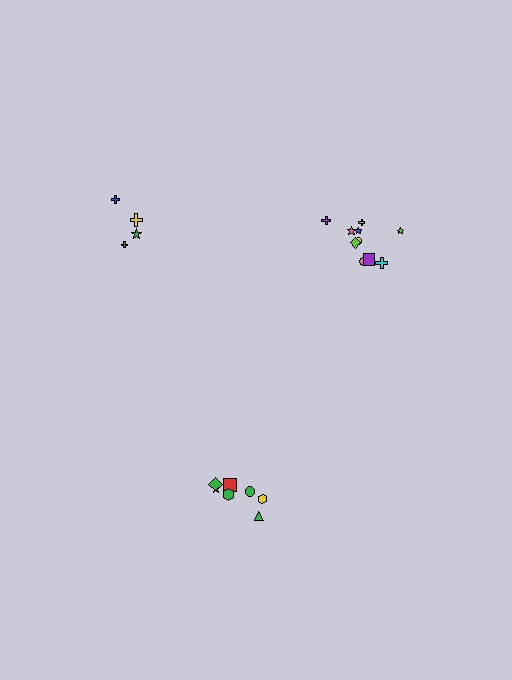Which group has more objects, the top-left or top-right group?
The top-right group.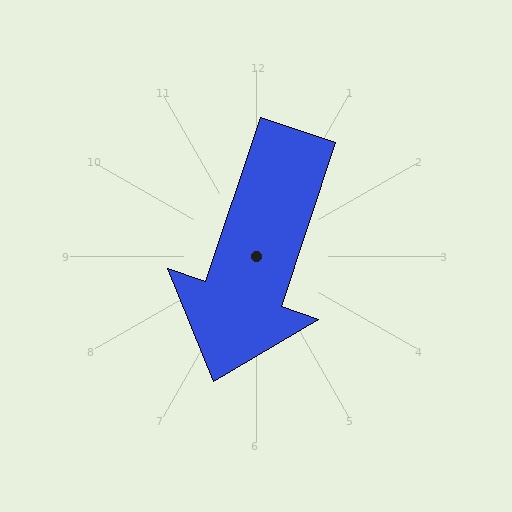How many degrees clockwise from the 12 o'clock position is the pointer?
Approximately 199 degrees.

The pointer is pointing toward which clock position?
Roughly 7 o'clock.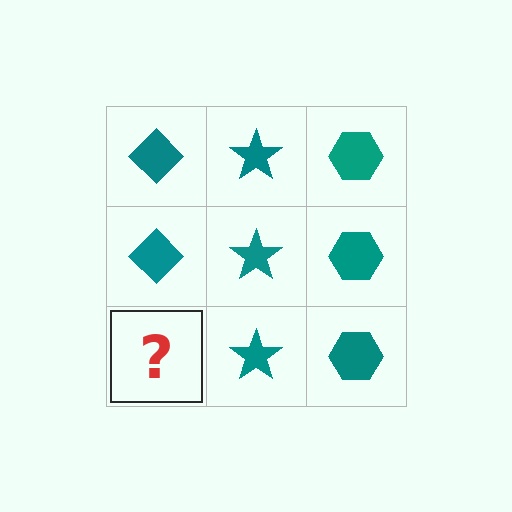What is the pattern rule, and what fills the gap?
The rule is that each column has a consistent shape. The gap should be filled with a teal diamond.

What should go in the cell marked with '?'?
The missing cell should contain a teal diamond.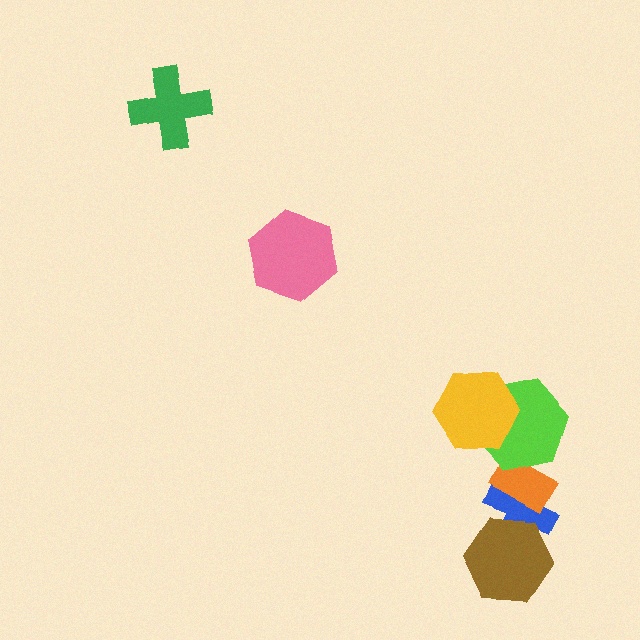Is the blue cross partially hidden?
Yes, it is partially covered by another shape.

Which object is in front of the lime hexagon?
The yellow hexagon is in front of the lime hexagon.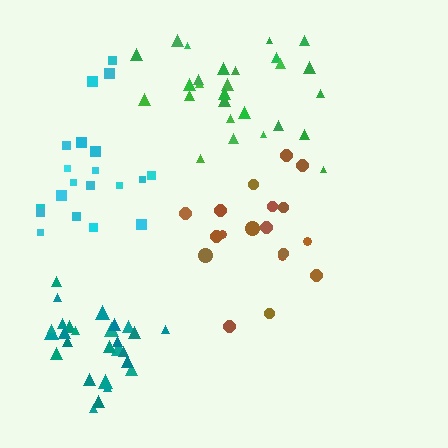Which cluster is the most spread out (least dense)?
Cyan.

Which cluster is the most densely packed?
Teal.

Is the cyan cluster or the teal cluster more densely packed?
Teal.